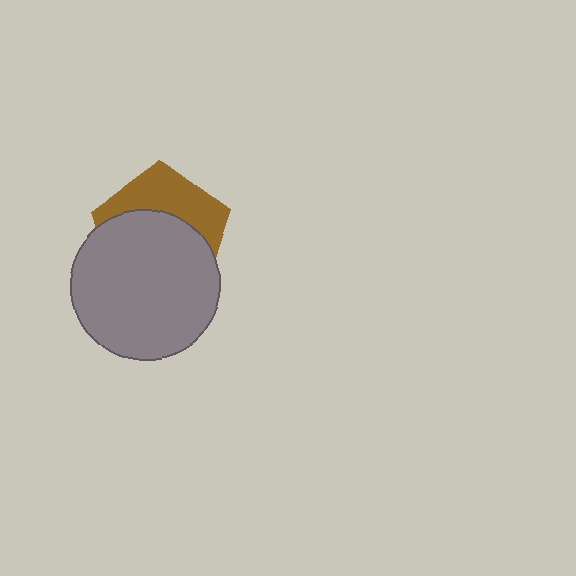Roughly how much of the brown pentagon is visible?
A small part of it is visible (roughly 39%).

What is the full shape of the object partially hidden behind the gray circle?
The partially hidden object is a brown pentagon.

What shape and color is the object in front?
The object in front is a gray circle.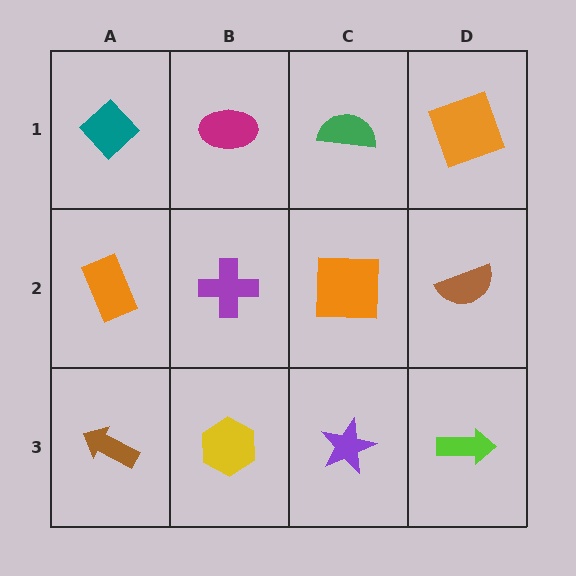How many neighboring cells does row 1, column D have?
2.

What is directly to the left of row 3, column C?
A yellow hexagon.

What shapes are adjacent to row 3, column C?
An orange square (row 2, column C), a yellow hexagon (row 3, column B), a lime arrow (row 3, column D).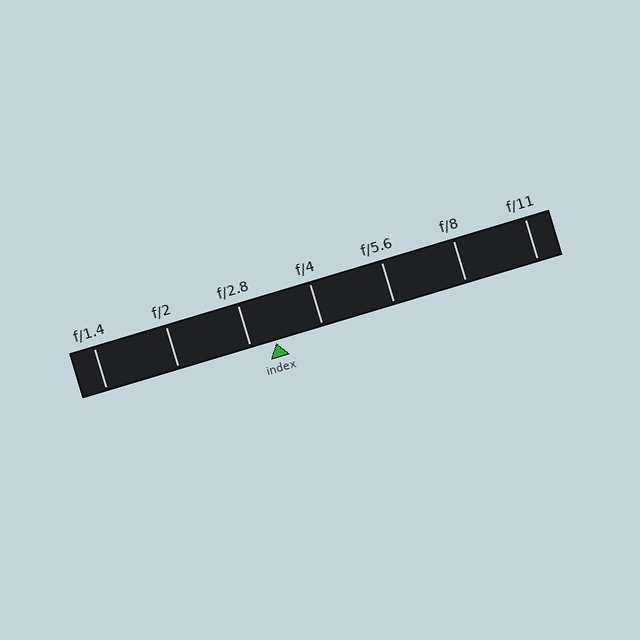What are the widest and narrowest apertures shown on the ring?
The widest aperture shown is f/1.4 and the narrowest is f/11.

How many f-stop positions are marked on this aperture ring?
There are 7 f-stop positions marked.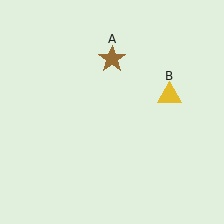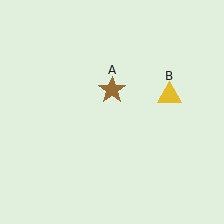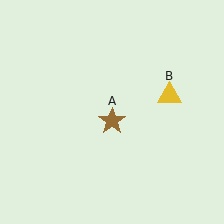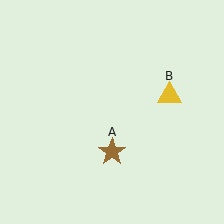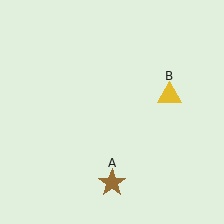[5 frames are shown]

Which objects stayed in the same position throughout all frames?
Yellow triangle (object B) remained stationary.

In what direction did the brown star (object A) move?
The brown star (object A) moved down.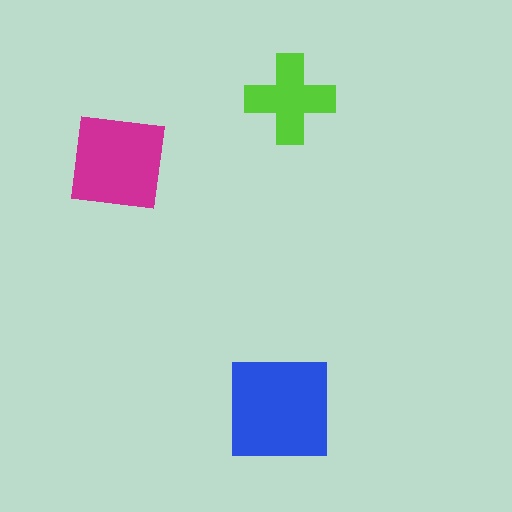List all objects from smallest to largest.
The lime cross, the magenta square, the blue square.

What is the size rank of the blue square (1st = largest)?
1st.